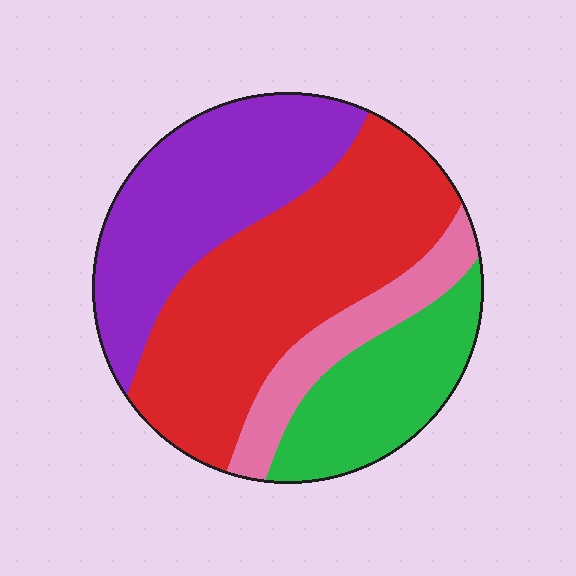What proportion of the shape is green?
Green takes up about one fifth (1/5) of the shape.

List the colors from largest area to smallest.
From largest to smallest: red, purple, green, pink.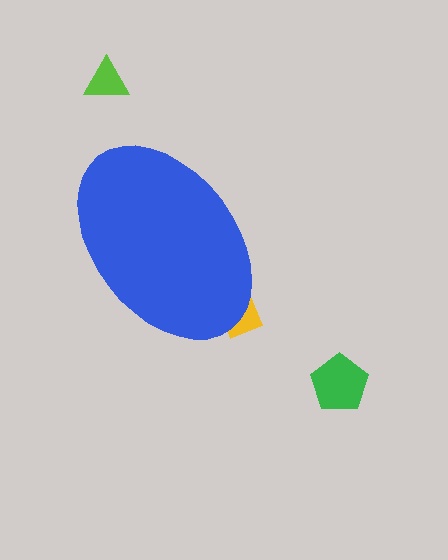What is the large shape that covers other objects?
A blue ellipse.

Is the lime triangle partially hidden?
No, the lime triangle is fully visible.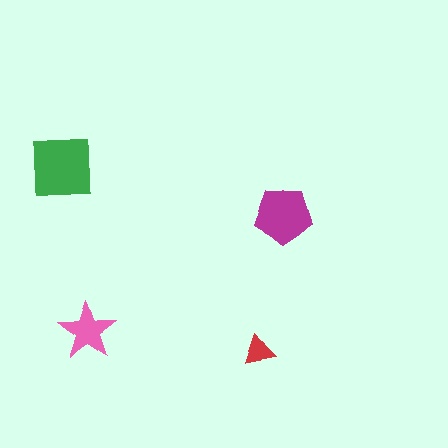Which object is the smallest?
The red triangle.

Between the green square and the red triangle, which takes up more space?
The green square.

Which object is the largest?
The green square.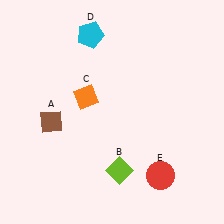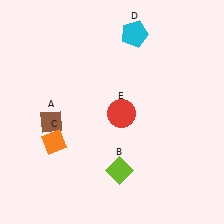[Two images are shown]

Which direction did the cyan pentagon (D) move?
The cyan pentagon (D) moved right.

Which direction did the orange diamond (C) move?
The orange diamond (C) moved down.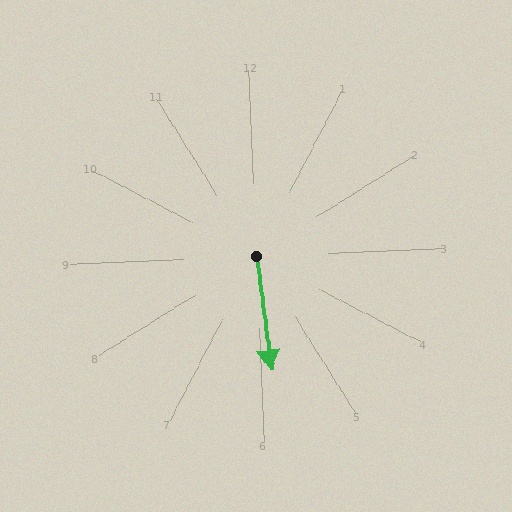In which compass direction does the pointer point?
South.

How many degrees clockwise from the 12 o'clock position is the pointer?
Approximately 175 degrees.